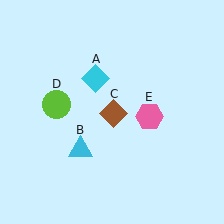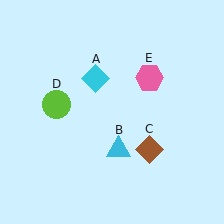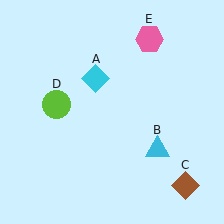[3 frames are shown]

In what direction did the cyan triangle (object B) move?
The cyan triangle (object B) moved right.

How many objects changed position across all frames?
3 objects changed position: cyan triangle (object B), brown diamond (object C), pink hexagon (object E).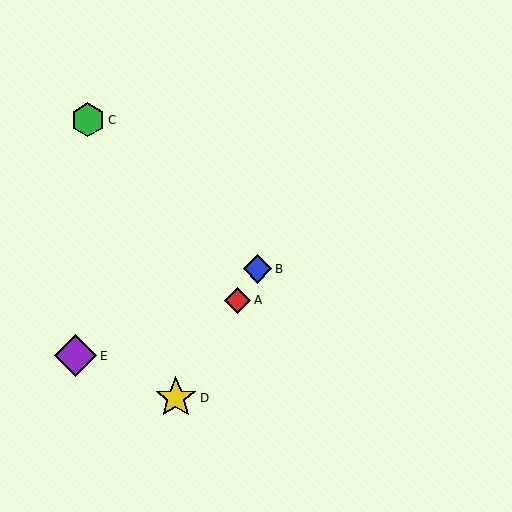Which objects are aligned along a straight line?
Objects A, B, D are aligned along a straight line.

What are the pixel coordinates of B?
Object B is at (257, 269).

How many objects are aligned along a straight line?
3 objects (A, B, D) are aligned along a straight line.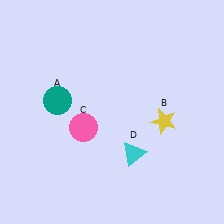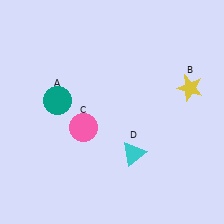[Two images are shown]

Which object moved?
The yellow star (B) moved up.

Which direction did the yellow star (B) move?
The yellow star (B) moved up.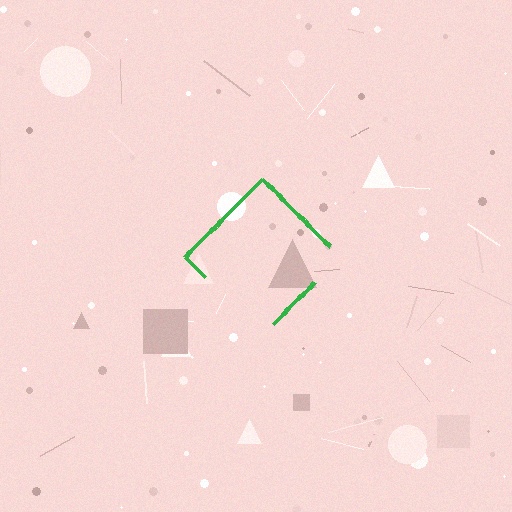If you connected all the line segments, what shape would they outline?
They would outline a diamond.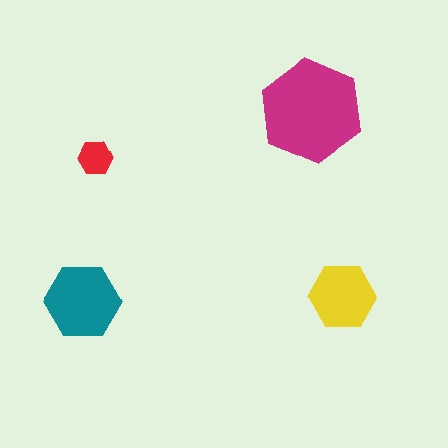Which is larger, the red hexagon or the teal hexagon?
The teal one.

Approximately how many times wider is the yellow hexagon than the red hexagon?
About 2 times wider.